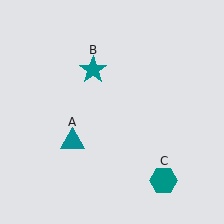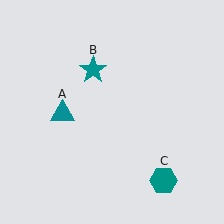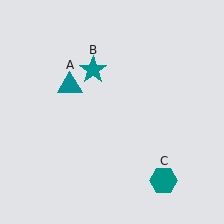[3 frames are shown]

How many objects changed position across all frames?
1 object changed position: teal triangle (object A).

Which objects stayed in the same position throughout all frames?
Teal star (object B) and teal hexagon (object C) remained stationary.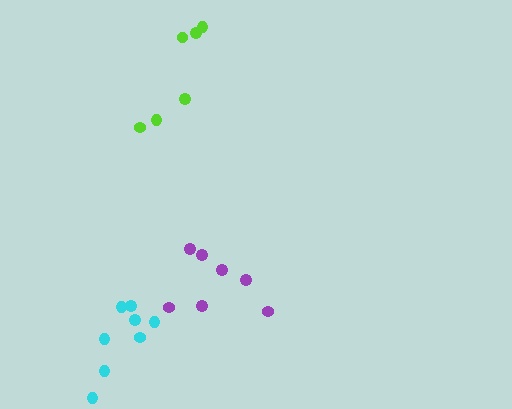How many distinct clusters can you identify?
There are 3 distinct clusters.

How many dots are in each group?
Group 1: 6 dots, Group 2: 8 dots, Group 3: 7 dots (21 total).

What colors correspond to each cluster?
The clusters are colored: lime, cyan, purple.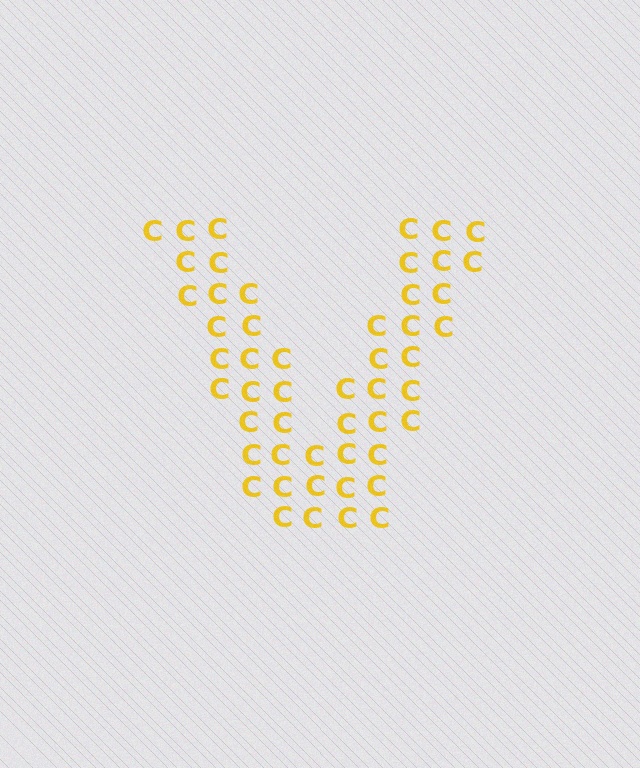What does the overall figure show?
The overall figure shows the letter V.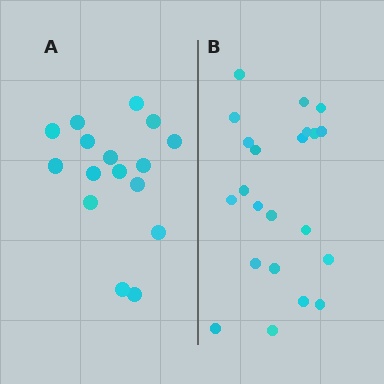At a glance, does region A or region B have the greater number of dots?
Region B (the right region) has more dots.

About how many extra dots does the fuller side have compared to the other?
Region B has about 6 more dots than region A.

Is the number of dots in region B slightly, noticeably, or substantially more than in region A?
Region B has noticeably more, but not dramatically so. The ratio is roughly 1.4 to 1.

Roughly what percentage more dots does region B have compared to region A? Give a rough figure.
About 40% more.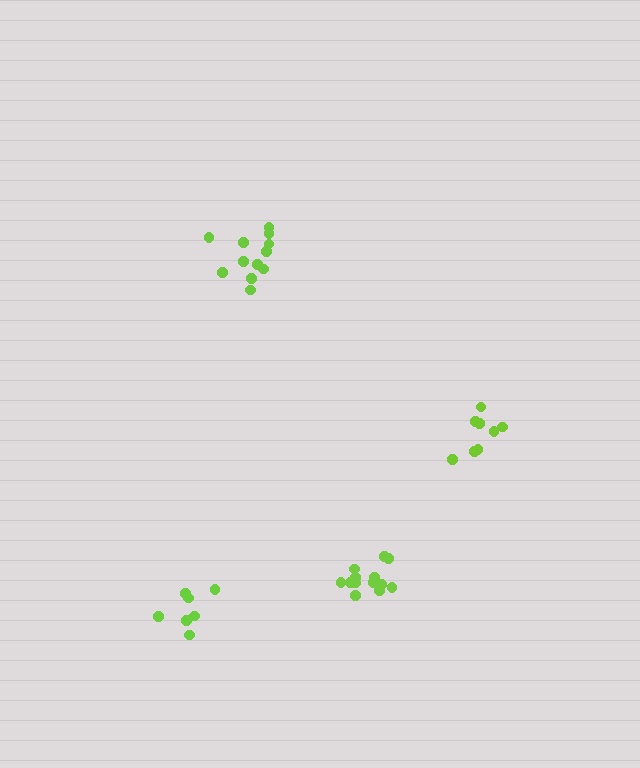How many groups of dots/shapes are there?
There are 4 groups.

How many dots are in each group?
Group 1: 12 dots, Group 2: 13 dots, Group 3: 8 dots, Group 4: 7 dots (40 total).